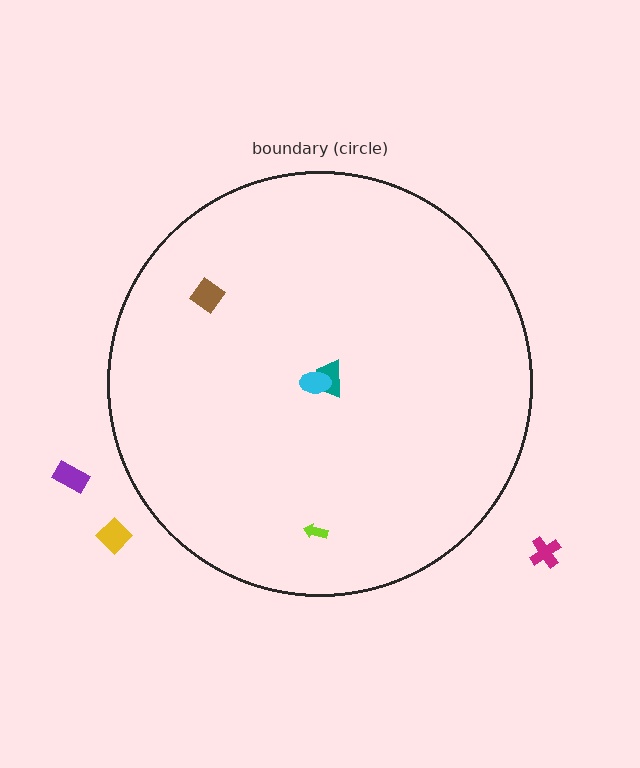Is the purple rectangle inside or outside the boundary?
Outside.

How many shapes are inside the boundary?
4 inside, 3 outside.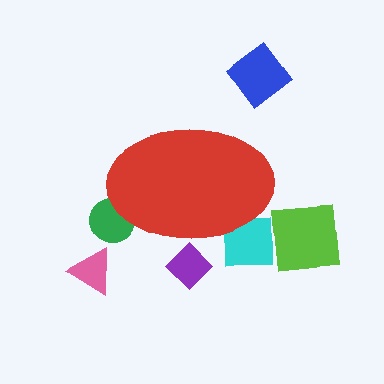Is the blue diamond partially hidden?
No, the blue diamond is fully visible.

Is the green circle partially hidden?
Yes, the green circle is partially hidden behind the red ellipse.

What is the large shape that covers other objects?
A red ellipse.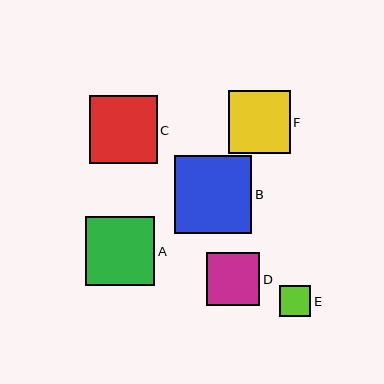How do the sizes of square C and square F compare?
Square C and square F are approximately the same size.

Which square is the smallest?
Square E is the smallest with a size of approximately 32 pixels.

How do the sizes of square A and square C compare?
Square A and square C are approximately the same size.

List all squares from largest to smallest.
From largest to smallest: B, A, C, F, D, E.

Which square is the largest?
Square B is the largest with a size of approximately 78 pixels.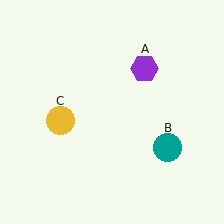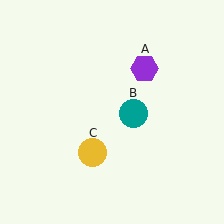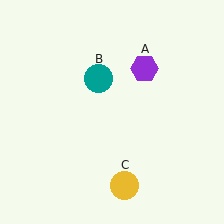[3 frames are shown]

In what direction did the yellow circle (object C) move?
The yellow circle (object C) moved down and to the right.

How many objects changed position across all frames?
2 objects changed position: teal circle (object B), yellow circle (object C).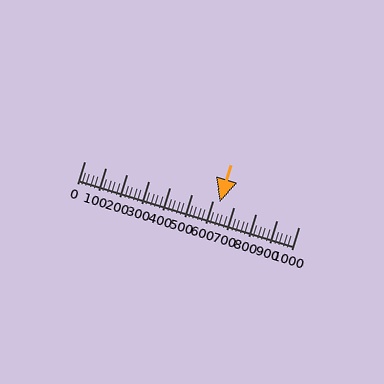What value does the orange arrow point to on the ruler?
The orange arrow points to approximately 633.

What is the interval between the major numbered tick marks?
The major tick marks are spaced 100 units apart.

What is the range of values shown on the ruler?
The ruler shows values from 0 to 1000.